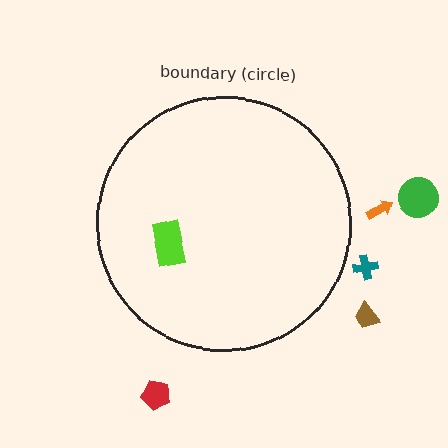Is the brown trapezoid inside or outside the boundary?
Outside.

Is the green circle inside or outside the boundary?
Outside.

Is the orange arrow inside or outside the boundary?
Outside.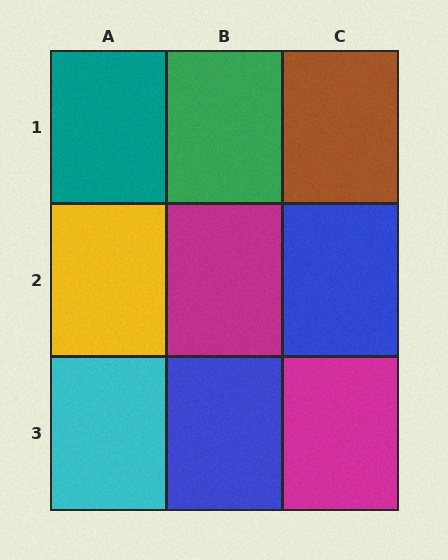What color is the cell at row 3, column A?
Cyan.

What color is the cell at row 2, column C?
Blue.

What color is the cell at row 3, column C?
Magenta.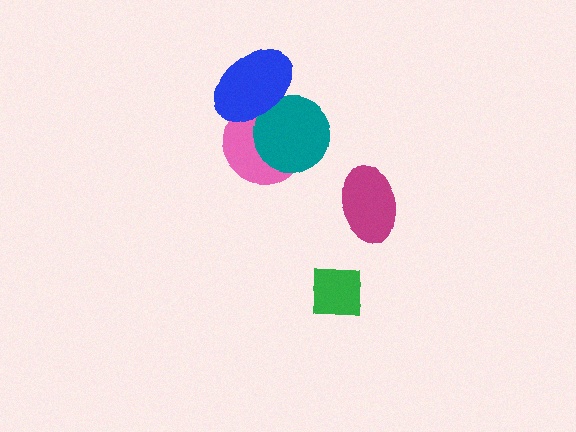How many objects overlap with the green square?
0 objects overlap with the green square.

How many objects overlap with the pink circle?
2 objects overlap with the pink circle.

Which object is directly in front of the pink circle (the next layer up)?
The teal circle is directly in front of the pink circle.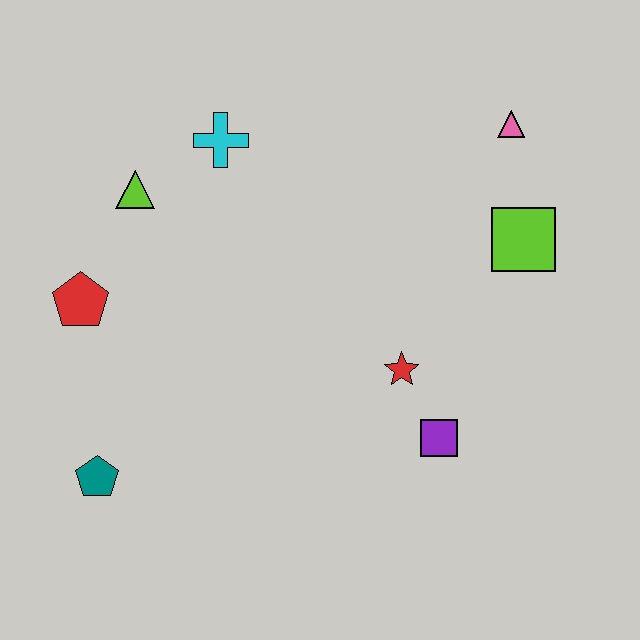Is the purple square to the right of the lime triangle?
Yes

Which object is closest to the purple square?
The red star is closest to the purple square.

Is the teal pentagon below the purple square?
Yes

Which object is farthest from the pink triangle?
The teal pentagon is farthest from the pink triangle.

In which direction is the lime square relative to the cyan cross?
The lime square is to the right of the cyan cross.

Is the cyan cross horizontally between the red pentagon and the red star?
Yes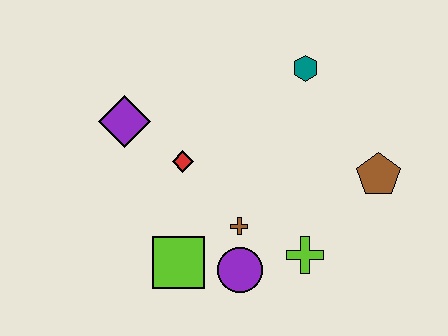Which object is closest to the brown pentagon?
The lime cross is closest to the brown pentagon.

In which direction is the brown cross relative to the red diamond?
The brown cross is below the red diamond.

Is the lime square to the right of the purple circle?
No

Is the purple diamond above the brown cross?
Yes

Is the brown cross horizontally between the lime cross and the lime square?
Yes